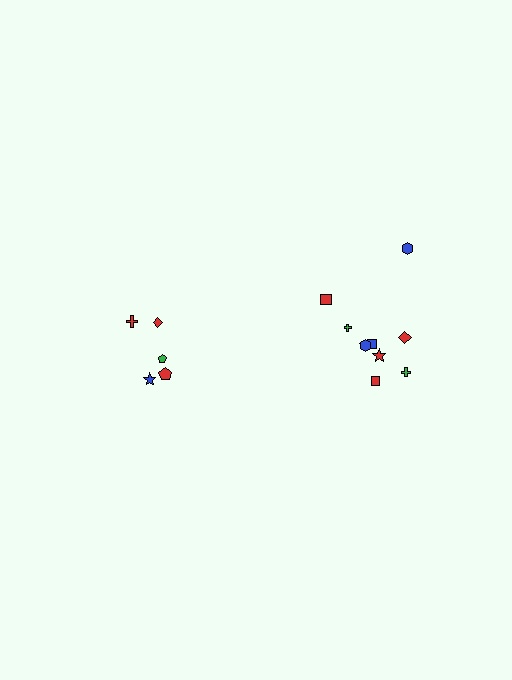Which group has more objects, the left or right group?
The right group.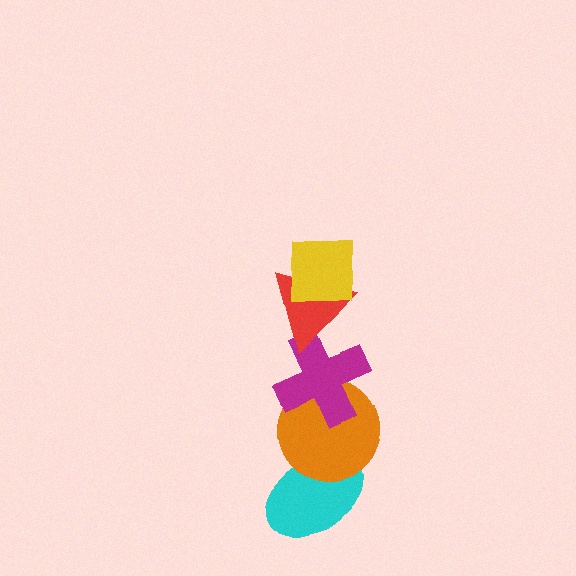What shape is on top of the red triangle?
The yellow square is on top of the red triangle.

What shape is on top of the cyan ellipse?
The orange circle is on top of the cyan ellipse.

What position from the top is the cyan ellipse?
The cyan ellipse is 5th from the top.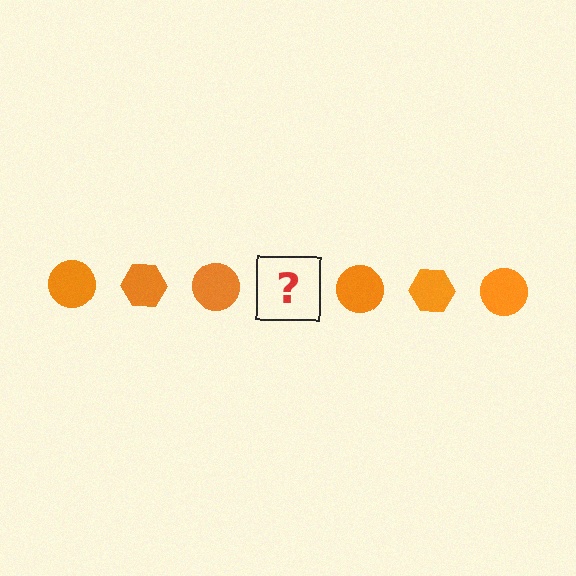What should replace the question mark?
The question mark should be replaced with an orange hexagon.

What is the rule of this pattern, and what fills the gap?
The rule is that the pattern cycles through circle, hexagon shapes in orange. The gap should be filled with an orange hexagon.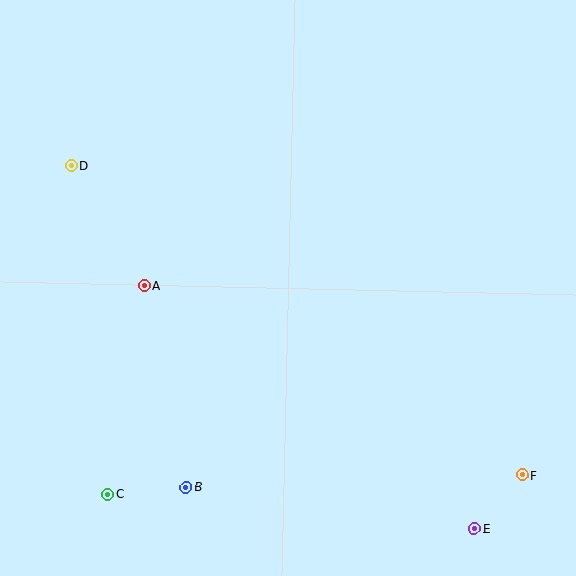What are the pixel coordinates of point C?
Point C is at (108, 494).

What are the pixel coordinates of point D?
Point D is at (71, 166).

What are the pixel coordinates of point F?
Point F is at (522, 475).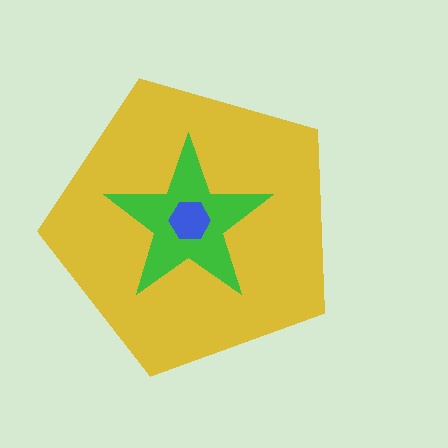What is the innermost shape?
The blue hexagon.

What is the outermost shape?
The yellow pentagon.